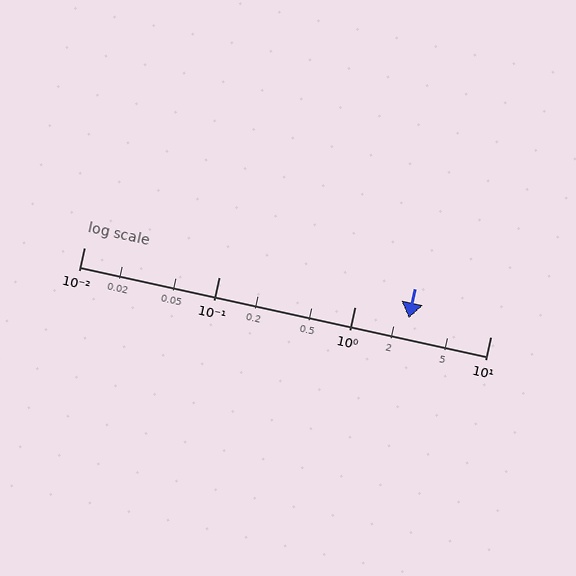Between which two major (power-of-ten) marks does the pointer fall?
The pointer is between 1 and 10.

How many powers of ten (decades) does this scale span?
The scale spans 3 decades, from 0.01 to 10.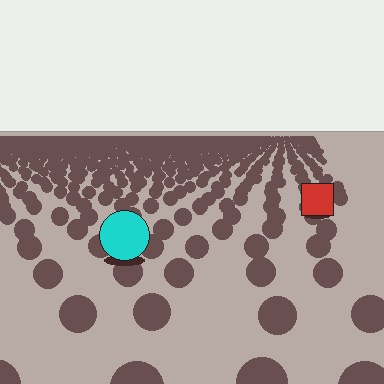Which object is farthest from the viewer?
The red square is farthest from the viewer. It appears smaller and the ground texture around it is denser.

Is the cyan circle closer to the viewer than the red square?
Yes. The cyan circle is closer — you can tell from the texture gradient: the ground texture is coarser near it.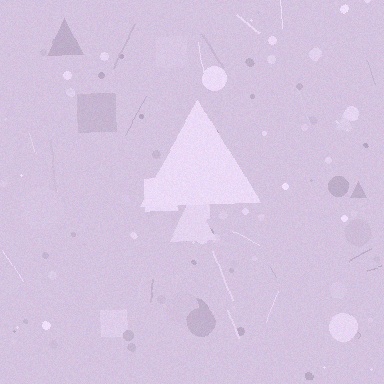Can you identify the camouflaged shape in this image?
The camouflaged shape is a triangle.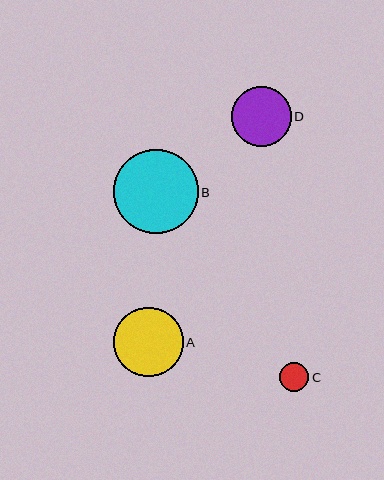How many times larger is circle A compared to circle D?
Circle A is approximately 1.2 times the size of circle D.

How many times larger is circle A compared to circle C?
Circle A is approximately 2.4 times the size of circle C.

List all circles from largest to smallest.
From largest to smallest: B, A, D, C.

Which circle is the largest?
Circle B is the largest with a size of approximately 85 pixels.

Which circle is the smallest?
Circle C is the smallest with a size of approximately 29 pixels.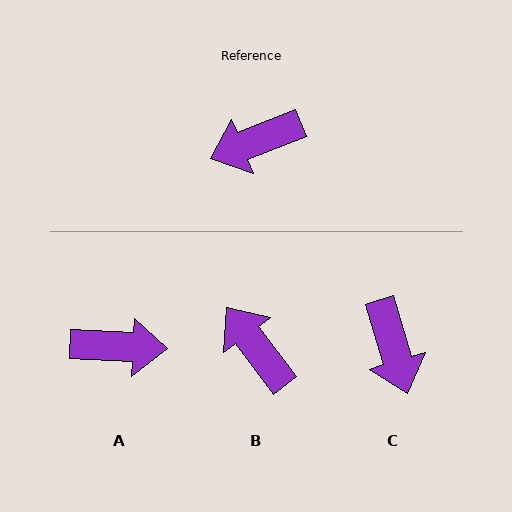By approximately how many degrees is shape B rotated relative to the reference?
Approximately 75 degrees clockwise.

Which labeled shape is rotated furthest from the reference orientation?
A, about 155 degrees away.